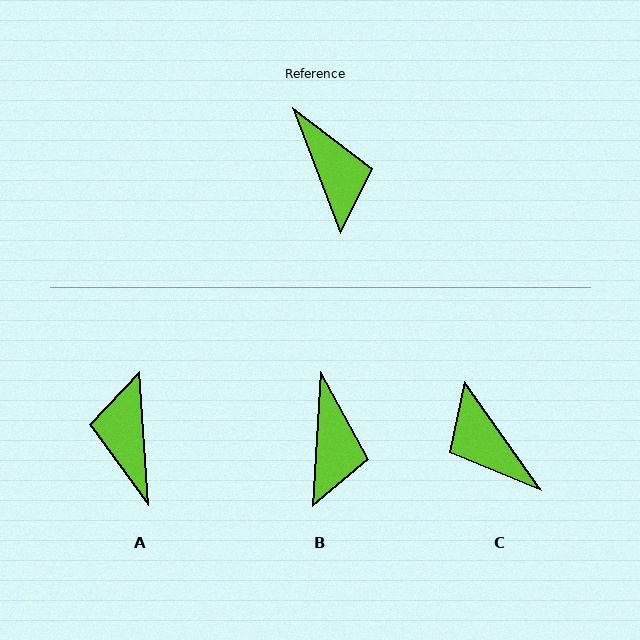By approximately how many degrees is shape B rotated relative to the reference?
Approximately 24 degrees clockwise.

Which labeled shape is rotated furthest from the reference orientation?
C, about 165 degrees away.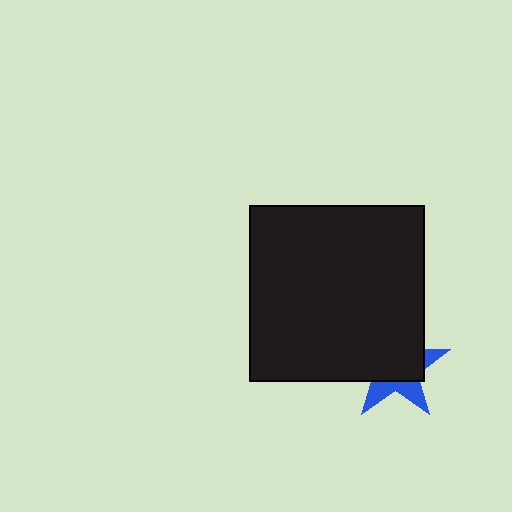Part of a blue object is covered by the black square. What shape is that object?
It is a star.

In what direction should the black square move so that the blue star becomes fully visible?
The black square should move toward the upper-left. That is the shortest direction to clear the overlap and leave the blue star fully visible.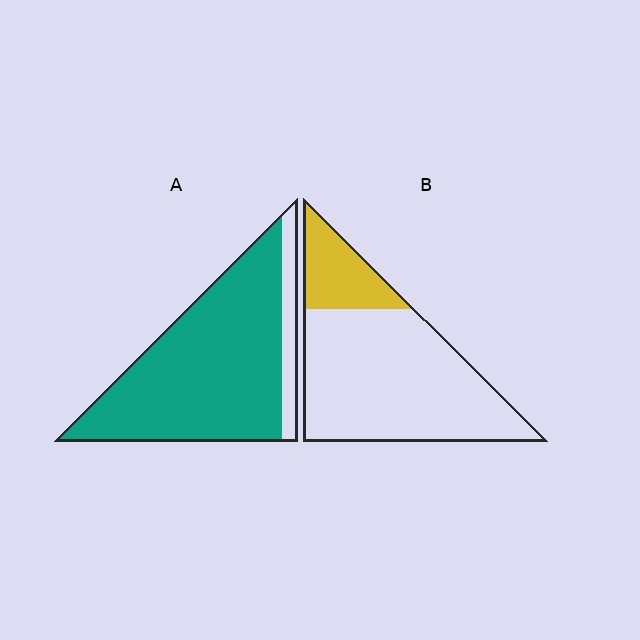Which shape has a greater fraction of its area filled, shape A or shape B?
Shape A.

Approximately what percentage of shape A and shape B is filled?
A is approximately 85% and B is approximately 20%.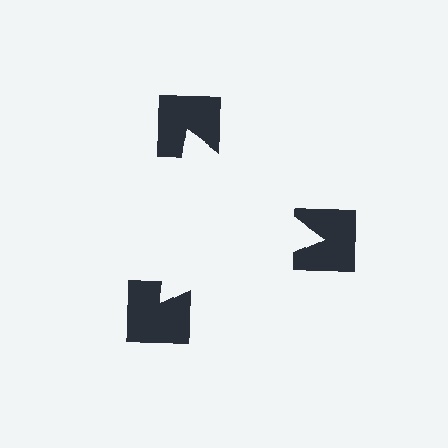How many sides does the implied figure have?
3 sides.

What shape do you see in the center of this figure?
An illusory triangle — its edges are inferred from the aligned wedge cuts in the notched squares, not physically drawn.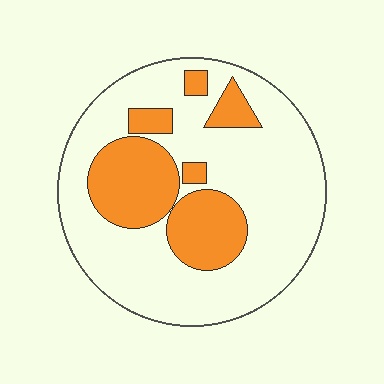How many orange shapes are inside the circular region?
6.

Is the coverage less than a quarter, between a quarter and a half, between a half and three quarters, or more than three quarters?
Between a quarter and a half.